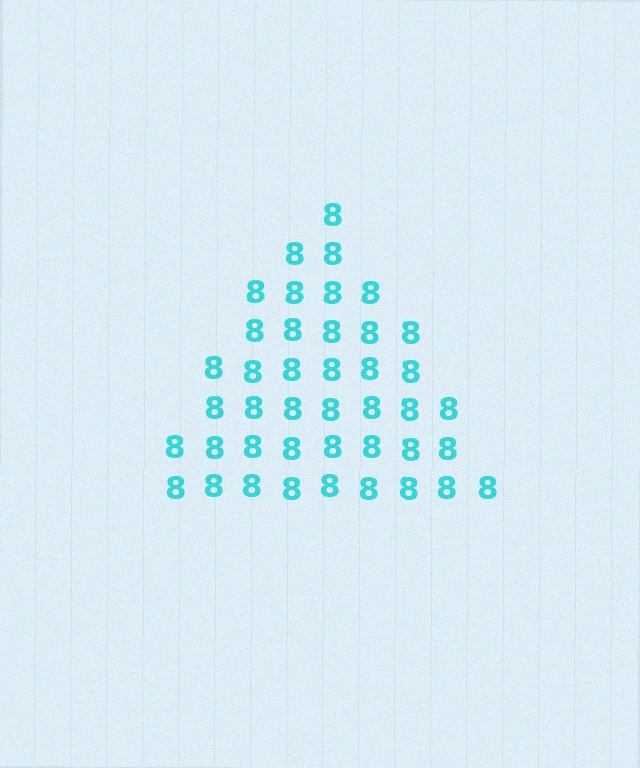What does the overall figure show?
The overall figure shows a triangle.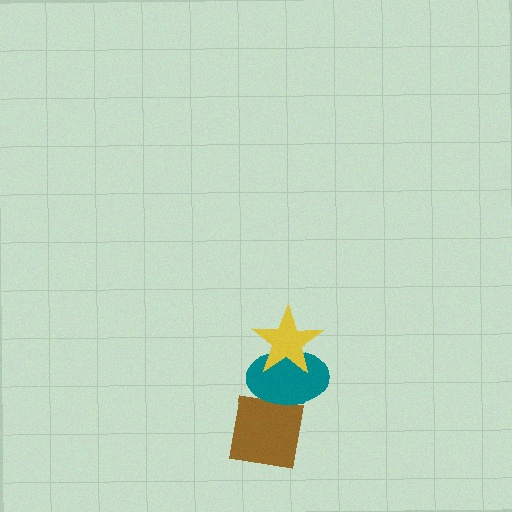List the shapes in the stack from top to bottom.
From top to bottom: the yellow star, the teal ellipse, the brown square.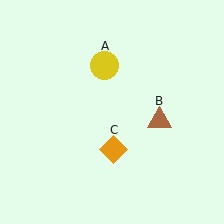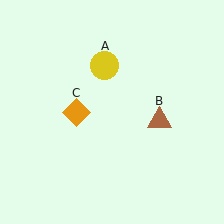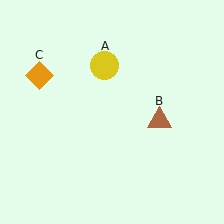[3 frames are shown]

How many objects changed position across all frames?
1 object changed position: orange diamond (object C).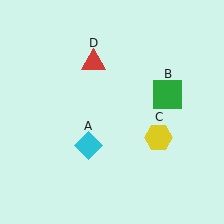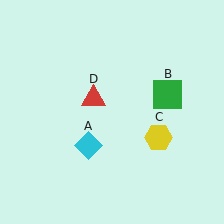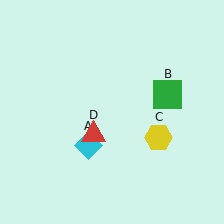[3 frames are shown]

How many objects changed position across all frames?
1 object changed position: red triangle (object D).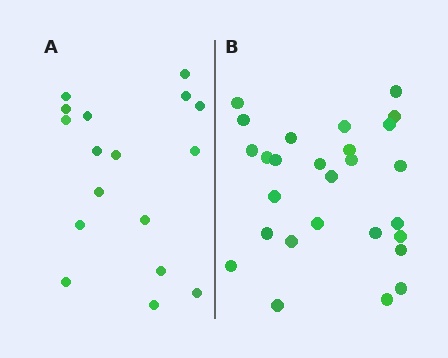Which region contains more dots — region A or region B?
Region B (the right region) has more dots.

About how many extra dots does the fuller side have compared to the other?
Region B has roughly 10 or so more dots than region A.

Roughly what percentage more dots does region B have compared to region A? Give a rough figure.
About 60% more.